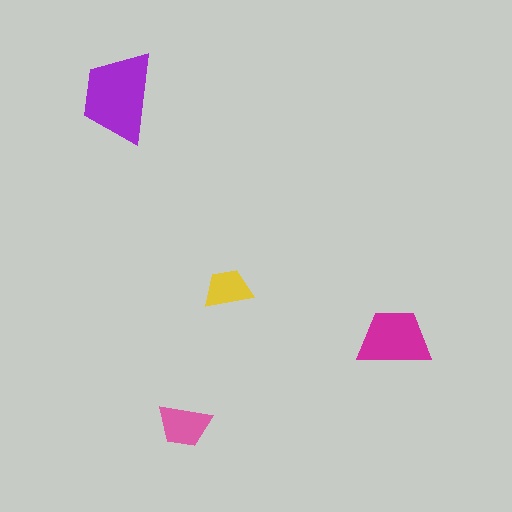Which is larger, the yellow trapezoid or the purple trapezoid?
The purple one.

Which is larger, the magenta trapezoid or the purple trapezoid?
The purple one.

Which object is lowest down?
The pink trapezoid is bottommost.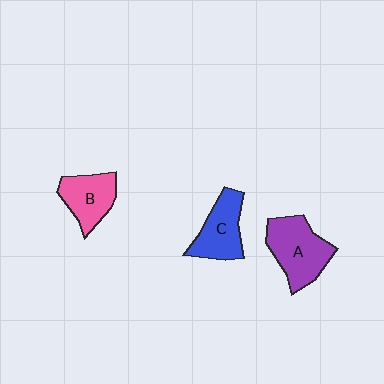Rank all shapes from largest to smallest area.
From largest to smallest: A (purple), C (blue), B (pink).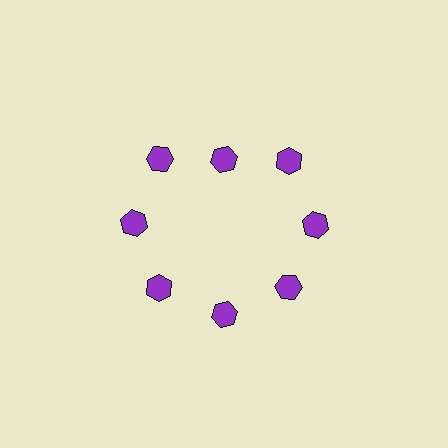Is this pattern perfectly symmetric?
No. The 8 purple hexagons are arranged in a ring, but one element near the 12 o'clock position is pulled inward toward the center, breaking the 8-fold rotational symmetry.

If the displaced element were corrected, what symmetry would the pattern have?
It would have 8-fold rotational symmetry — the pattern would map onto itself every 45 degrees.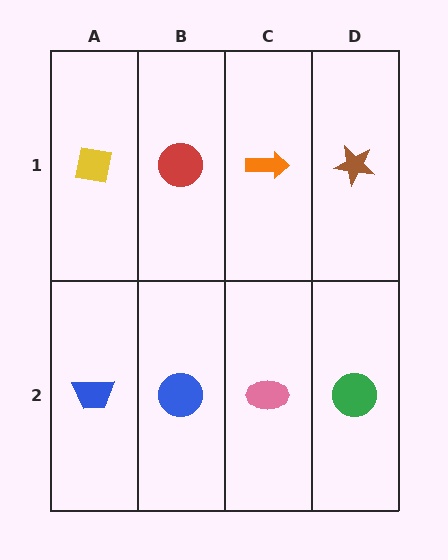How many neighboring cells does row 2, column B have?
3.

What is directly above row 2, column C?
An orange arrow.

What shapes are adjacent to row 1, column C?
A pink ellipse (row 2, column C), a red circle (row 1, column B), a brown star (row 1, column D).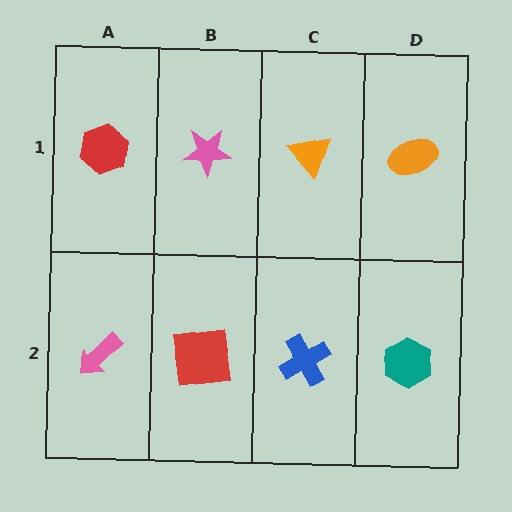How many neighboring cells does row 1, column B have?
3.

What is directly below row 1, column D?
A teal hexagon.